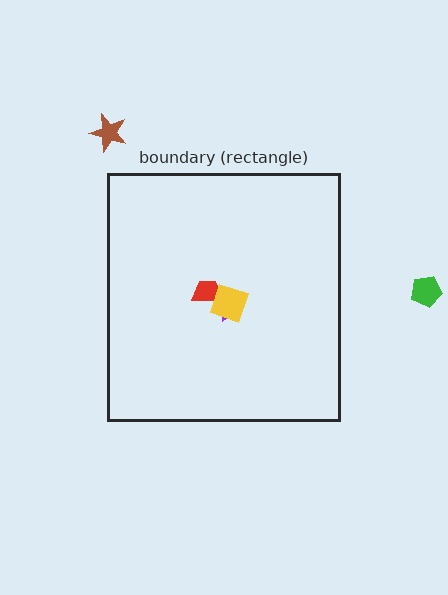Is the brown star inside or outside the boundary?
Outside.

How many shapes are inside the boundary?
3 inside, 2 outside.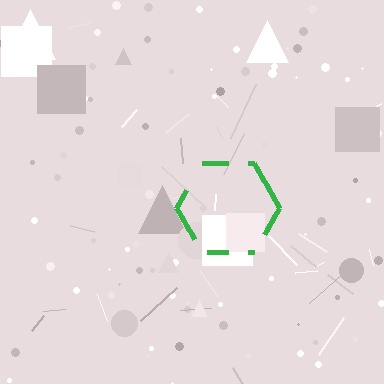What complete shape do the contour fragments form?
The contour fragments form a hexagon.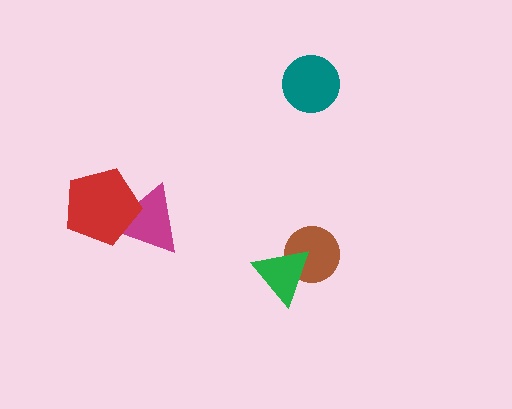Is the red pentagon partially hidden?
No, no other shape covers it.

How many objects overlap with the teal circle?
0 objects overlap with the teal circle.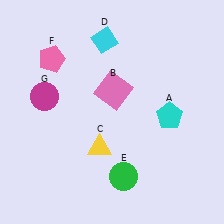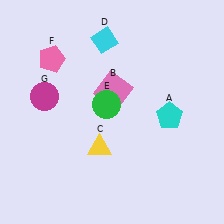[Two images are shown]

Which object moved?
The green circle (E) moved up.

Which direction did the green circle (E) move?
The green circle (E) moved up.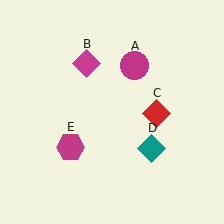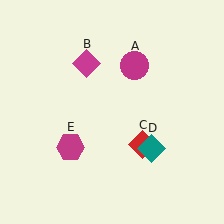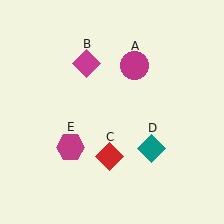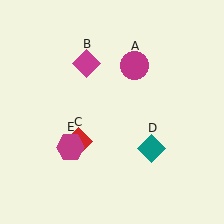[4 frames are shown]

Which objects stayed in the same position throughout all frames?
Magenta circle (object A) and magenta diamond (object B) and teal diamond (object D) and magenta hexagon (object E) remained stationary.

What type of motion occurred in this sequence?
The red diamond (object C) rotated clockwise around the center of the scene.